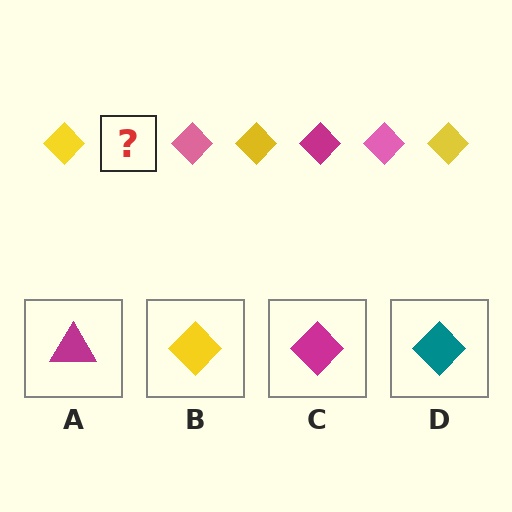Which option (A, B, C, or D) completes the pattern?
C.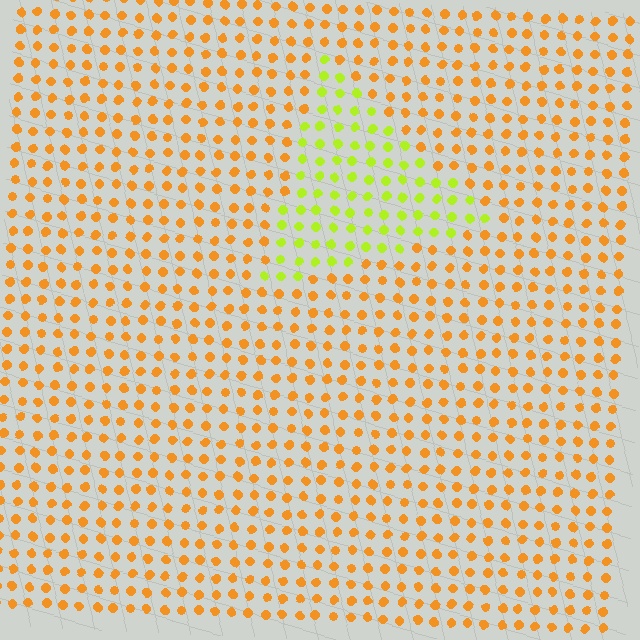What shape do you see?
I see a triangle.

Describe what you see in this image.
The image is filled with small orange elements in a uniform arrangement. A triangle-shaped region is visible where the elements are tinted to a slightly different hue, forming a subtle color boundary.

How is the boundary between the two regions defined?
The boundary is defined purely by a slight shift in hue (about 47 degrees). Spacing, size, and orientation are identical on both sides.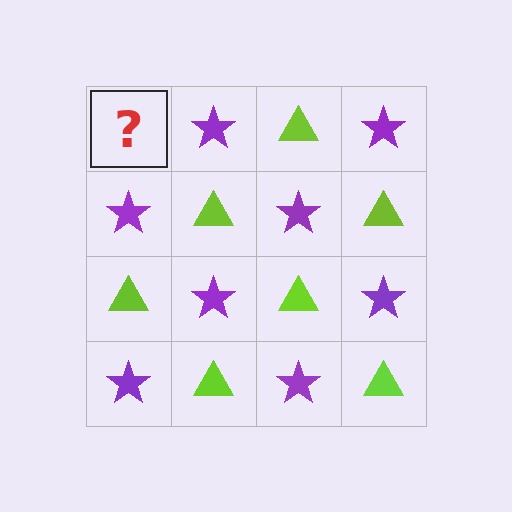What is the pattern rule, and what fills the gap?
The rule is that it alternates lime triangle and purple star in a checkerboard pattern. The gap should be filled with a lime triangle.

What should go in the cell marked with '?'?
The missing cell should contain a lime triangle.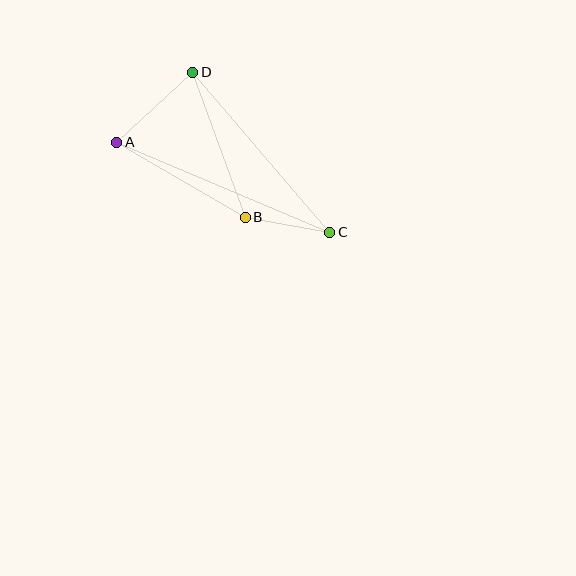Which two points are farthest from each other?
Points A and C are farthest from each other.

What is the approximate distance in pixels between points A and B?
The distance between A and B is approximately 149 pixels.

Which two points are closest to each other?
Points B and C are closest to each other.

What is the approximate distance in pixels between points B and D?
The distance between B and D is approximately 154 pixels.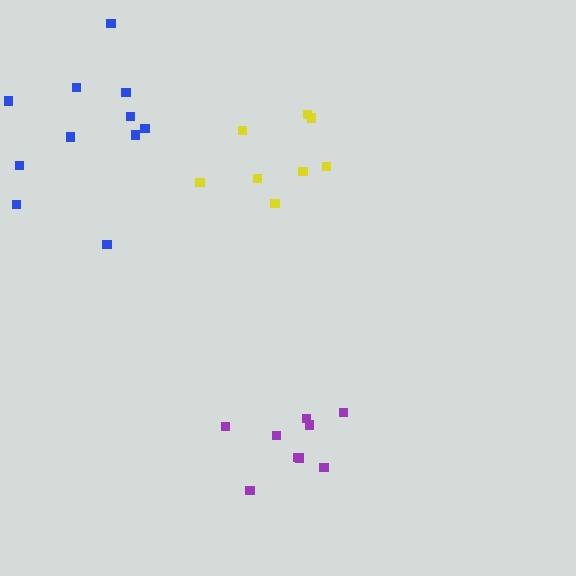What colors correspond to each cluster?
The clusters are colored: yellow, blue, purple.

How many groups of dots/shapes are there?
There are 3 groups.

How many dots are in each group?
Group 1: 8 dots, Group 2: 11 dots, Group 3: 9 dots (28 total).